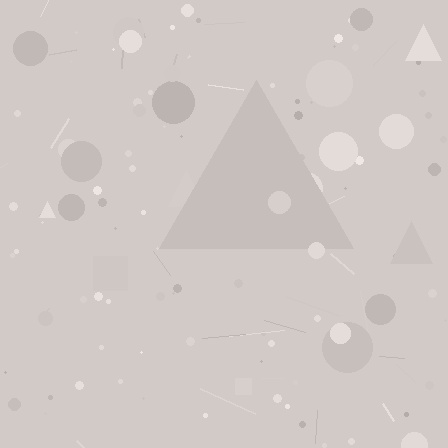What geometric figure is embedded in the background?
A triangle is embedded in the background.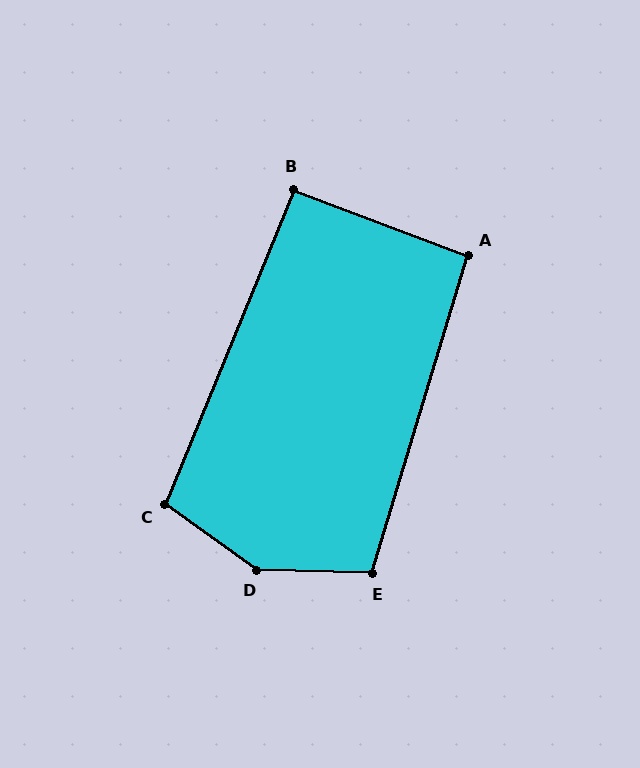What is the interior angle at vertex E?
Approximately 105 degrees (obtuse).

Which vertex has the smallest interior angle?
B, at approximately 92 degrees.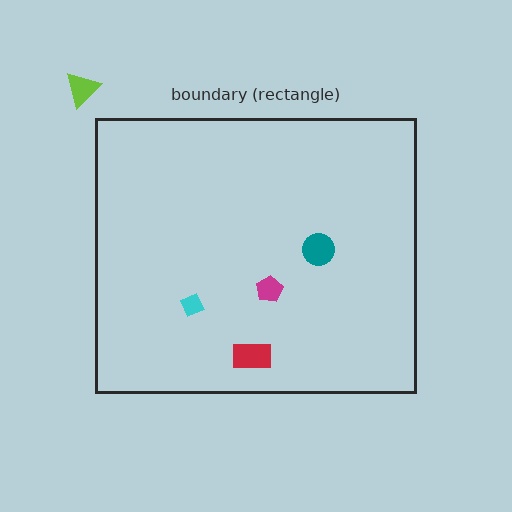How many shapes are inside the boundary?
4 inside, 1 outside.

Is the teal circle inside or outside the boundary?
Inside.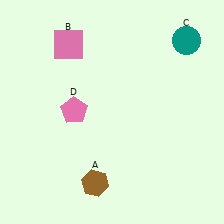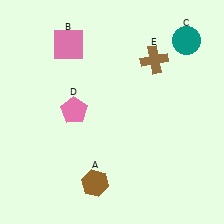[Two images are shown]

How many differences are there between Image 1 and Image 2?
There is 1 difference between the two images.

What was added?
A brown cross (E) was added in Image 2.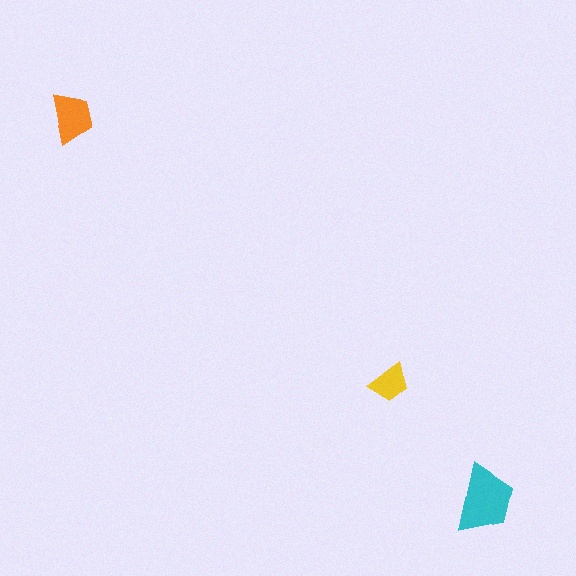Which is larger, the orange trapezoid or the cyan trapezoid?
The cyan one.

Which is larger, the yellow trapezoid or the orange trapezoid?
The orange one.